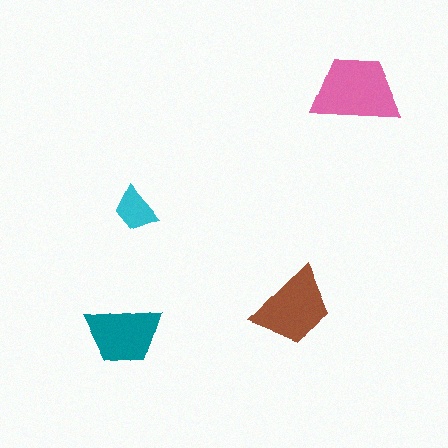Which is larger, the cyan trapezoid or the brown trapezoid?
The brown one.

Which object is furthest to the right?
The pink trapezoid is rightmost.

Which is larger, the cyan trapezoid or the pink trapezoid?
The pink one.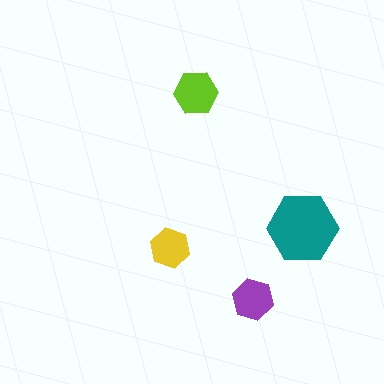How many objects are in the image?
There are 4 objects in the image.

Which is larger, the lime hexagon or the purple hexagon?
The lime one.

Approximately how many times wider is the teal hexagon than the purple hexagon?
About 1.5 times wider.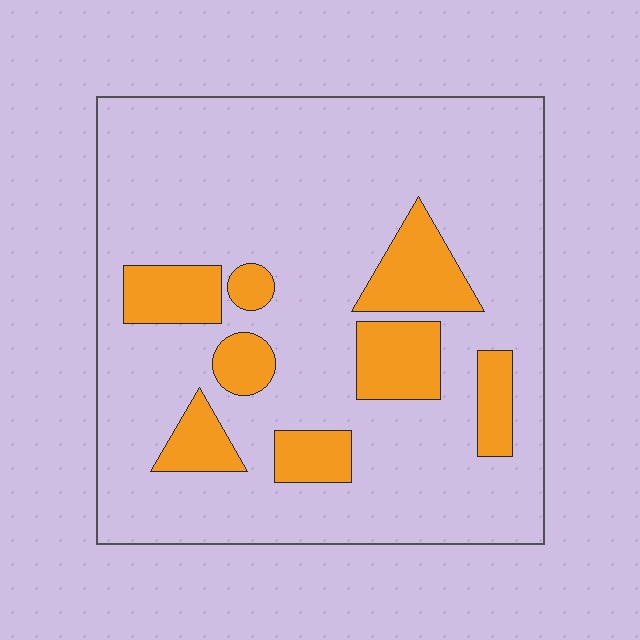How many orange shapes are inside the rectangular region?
8.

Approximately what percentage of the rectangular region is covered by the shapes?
Approximately 20%.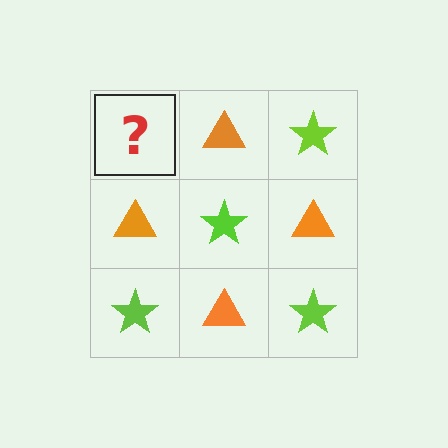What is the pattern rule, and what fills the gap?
The rule is that it alternates lime star and orange triangle in a checkerboard pattern. The gap should be filled with a lime star.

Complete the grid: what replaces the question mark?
The question mark should be replaced with a lime star.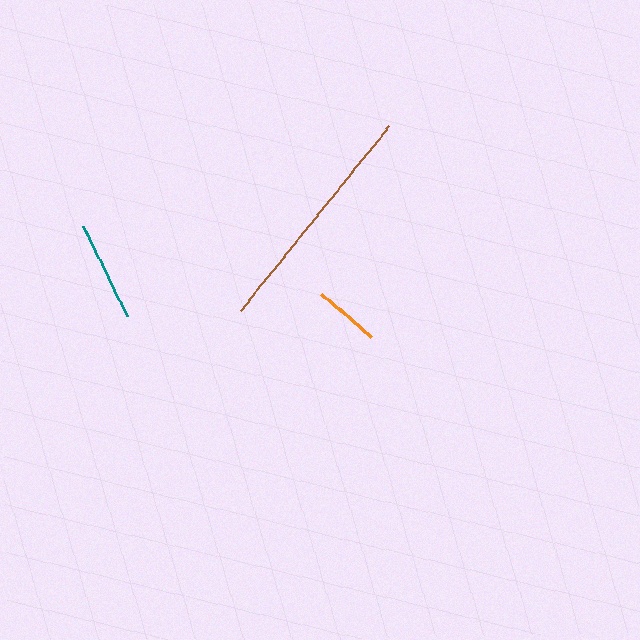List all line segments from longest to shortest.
From longest to shortest: brown, teal, orange.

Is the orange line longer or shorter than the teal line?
The teal line is longer than the orange line.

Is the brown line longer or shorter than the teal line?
The brown line is longer than the teal line.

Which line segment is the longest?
The brown line is the longest at approximately 237 pixels.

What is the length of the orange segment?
The orange segment is approximately 65 pixels long.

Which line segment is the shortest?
The orange line is the shortest at approximately 65 pixels.